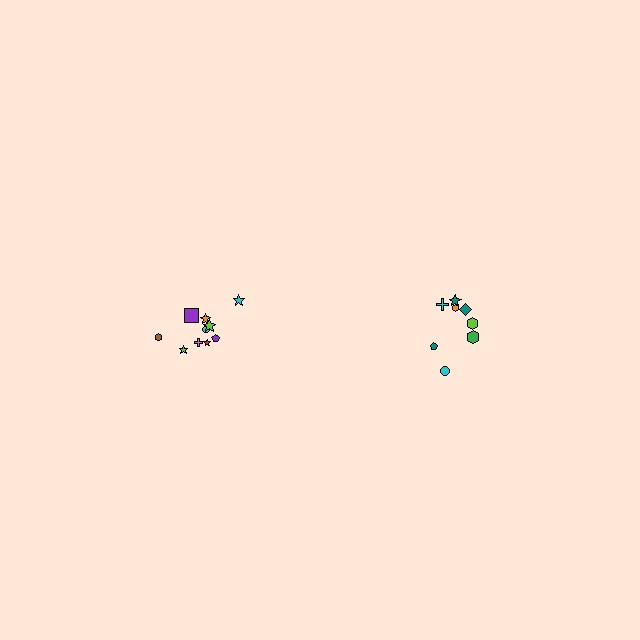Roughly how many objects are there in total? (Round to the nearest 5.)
Roughly 20 objects in total.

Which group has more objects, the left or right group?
The left group.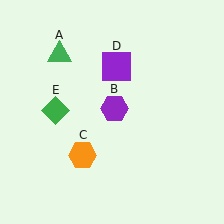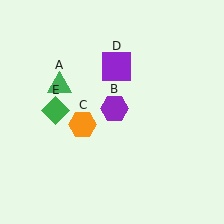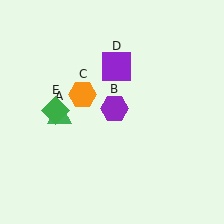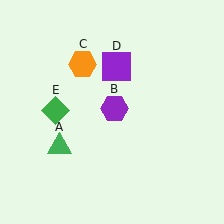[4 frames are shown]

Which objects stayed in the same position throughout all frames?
Purple hexagon (object B) and purple square (object D) and green diamond (object E) remained stationary.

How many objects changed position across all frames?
2 objects changed position: green triangle (object A), orange hexagon (object C).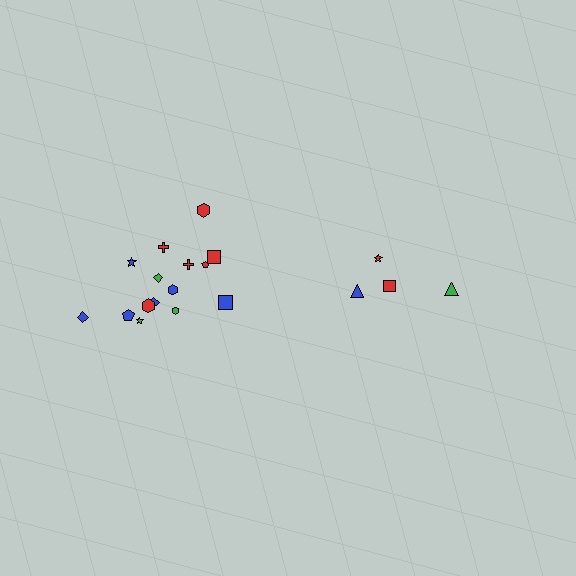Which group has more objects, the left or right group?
The left group.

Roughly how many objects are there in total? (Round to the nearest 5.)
Roughly 20 objects in total.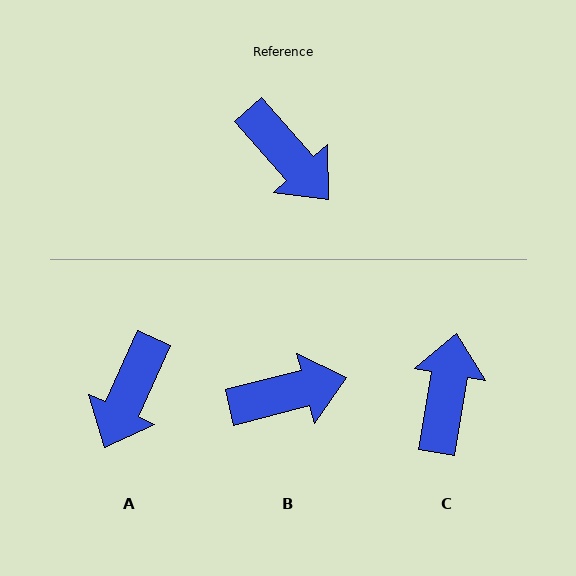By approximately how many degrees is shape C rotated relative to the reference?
Approximately 129 degrees counter-clockwise.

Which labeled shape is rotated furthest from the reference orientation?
C, about 129 degrees away.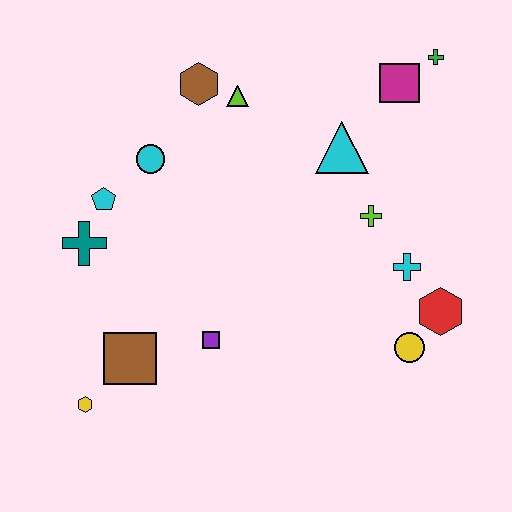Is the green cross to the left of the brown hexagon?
No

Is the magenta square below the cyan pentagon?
No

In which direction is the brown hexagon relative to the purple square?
The brown hexagon is above the purple square.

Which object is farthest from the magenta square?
The yellow hexagon is farthest from the magenta square.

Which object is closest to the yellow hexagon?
The brown square is closest to the yellow hexagon.